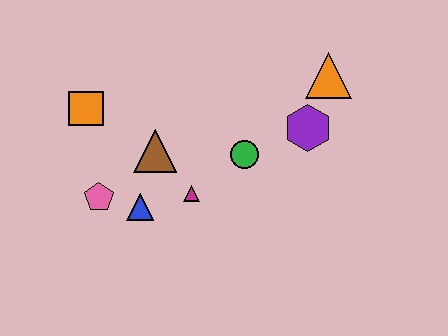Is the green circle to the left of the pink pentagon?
No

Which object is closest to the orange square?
The brown triangle is closest to the orange square.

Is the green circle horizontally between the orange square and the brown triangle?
No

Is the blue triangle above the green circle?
No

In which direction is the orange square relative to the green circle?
The orange square is to the left of the green circle.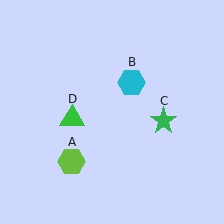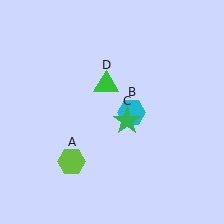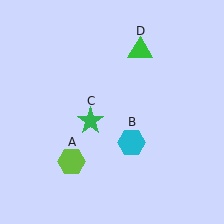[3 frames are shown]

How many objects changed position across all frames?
3 objects changed position: cyan hexagon (object B), green star (object C), green triangle (object D).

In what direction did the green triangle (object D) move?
The green triangle (object D) moved up and to the right.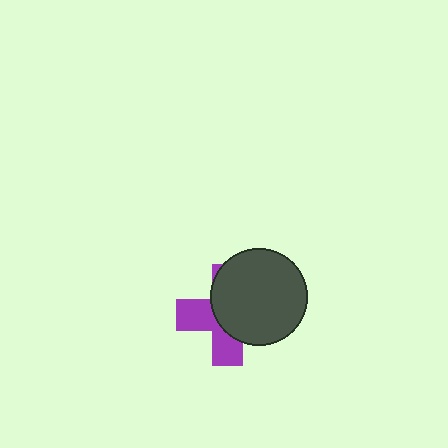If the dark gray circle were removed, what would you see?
You would see the complete purple cross.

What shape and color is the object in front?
The object in front is a dark gray circle.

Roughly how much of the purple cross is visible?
A small part of it is visible (roughly 42%).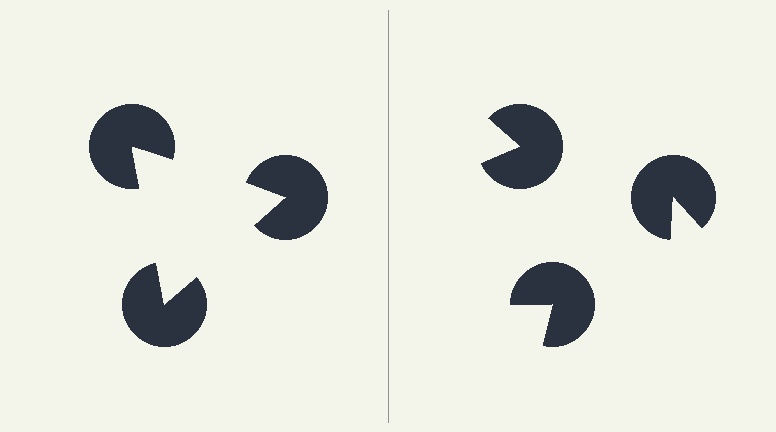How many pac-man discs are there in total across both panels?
6 — 3 on each side.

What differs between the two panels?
The pac-man discs are positioned identically on both sides; only the wedge orientations differ. On the left they align to a triangle; on the right they are misaligned.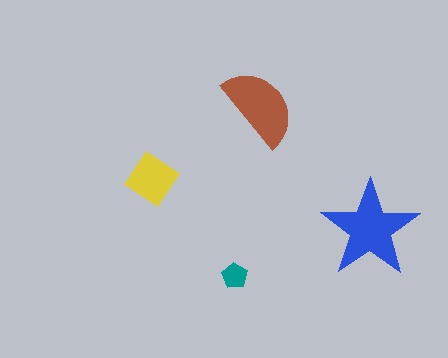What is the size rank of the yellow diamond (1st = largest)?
3rd.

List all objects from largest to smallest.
The blue star, the brown semicircle, the yellow diamond, the teal pentagon.